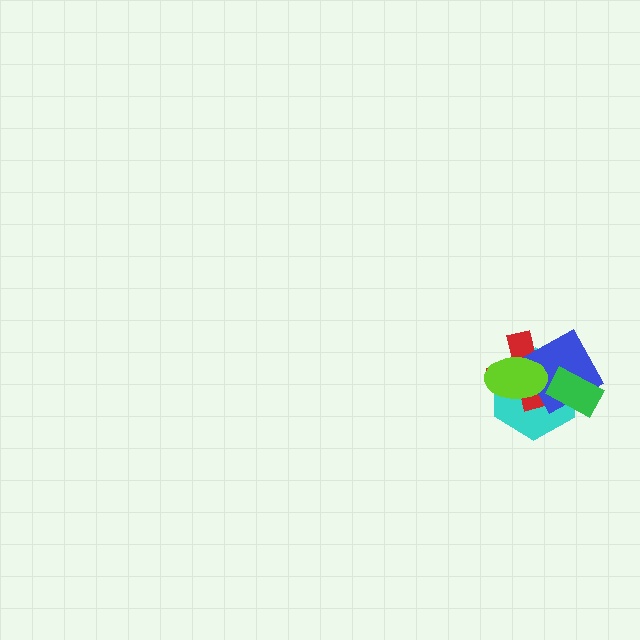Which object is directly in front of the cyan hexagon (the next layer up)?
The red cross is directly in front of the cyan hexagon.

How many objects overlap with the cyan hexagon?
4 objects overlap with the cyan hexagon.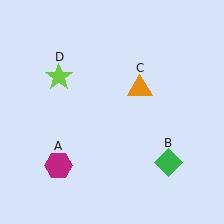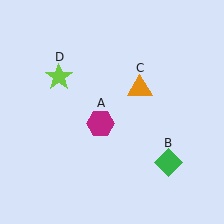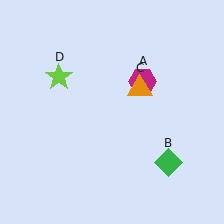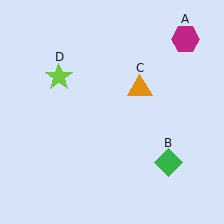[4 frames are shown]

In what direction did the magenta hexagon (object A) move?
The magenta hexagon (object A) moved up and to the right.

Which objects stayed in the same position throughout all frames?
Green diamond (object B) and orange triangle (object C) and lime star (object D) remained stationary.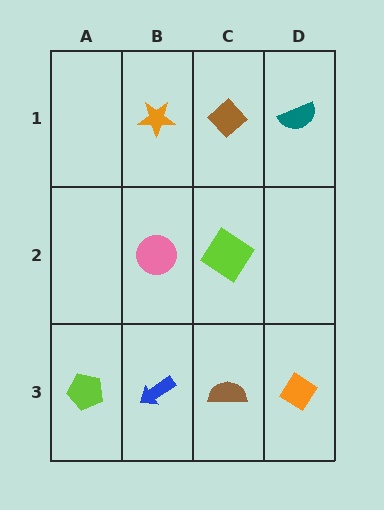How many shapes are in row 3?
4 shapes.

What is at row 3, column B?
A blue arrow.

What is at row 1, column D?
A teal semicircle.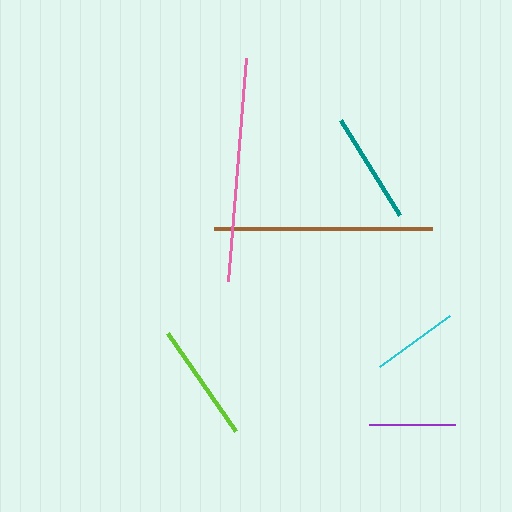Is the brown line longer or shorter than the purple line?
The brown line is longer than the purple line.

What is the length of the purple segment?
The purple segment is approximately 86 pixels long.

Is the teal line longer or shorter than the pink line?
The pink line is longer than the teal line.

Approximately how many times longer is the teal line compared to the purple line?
The teal line is approximately 1.3 times the length of the purple line.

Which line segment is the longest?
The pink line is the longest at approximately 224 pixels.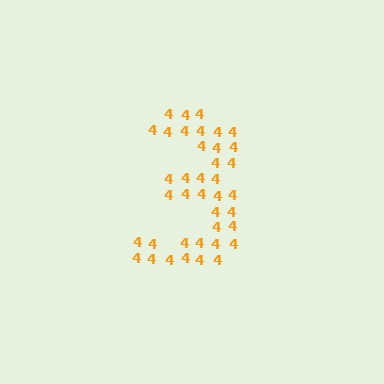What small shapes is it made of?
It is made of small digit 4's.